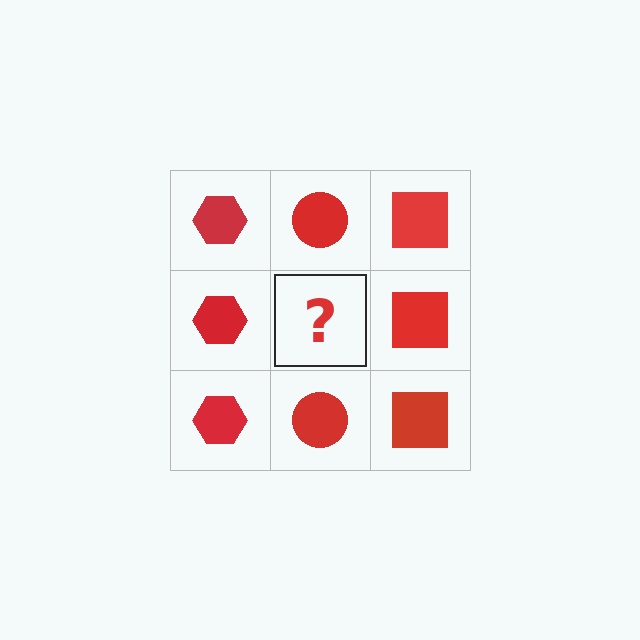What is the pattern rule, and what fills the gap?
The rule is that each column has a consistent shape. The gap should be filled with a red circle.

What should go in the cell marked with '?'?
The missing cell should contain a red circle.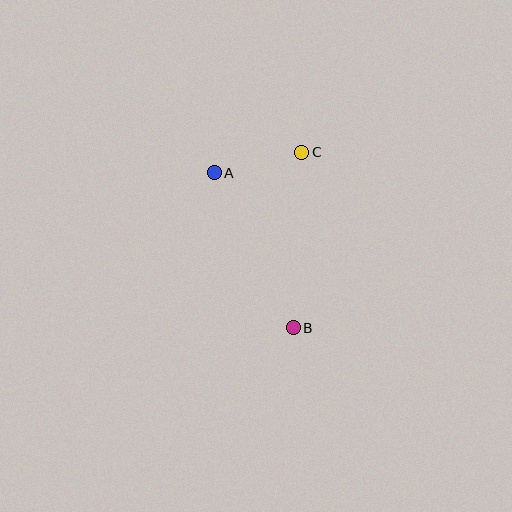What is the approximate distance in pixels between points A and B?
The distance between A and B is approximately 174 pixels.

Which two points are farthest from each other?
Points B and C are farthest from each other.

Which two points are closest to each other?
Points A and C are closest to each other.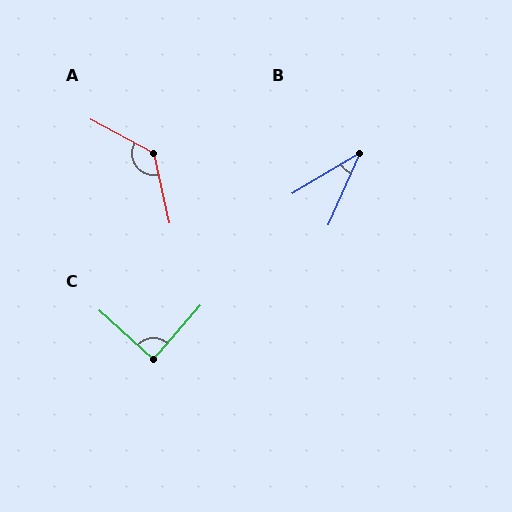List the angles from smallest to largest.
B (35°), C (88°), A (131°).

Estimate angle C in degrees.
Approximately 88 degrees.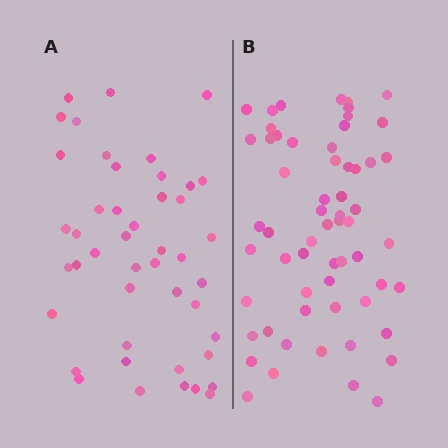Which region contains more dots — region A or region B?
Region B (the right region) has more dots.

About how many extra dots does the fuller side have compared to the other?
Region B has approximately 15 more dots than region A.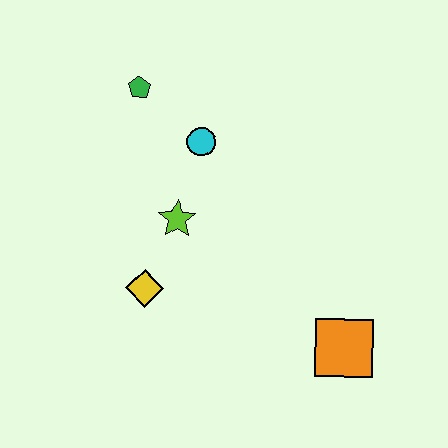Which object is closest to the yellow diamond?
The lime star is closest to the yellow diamond.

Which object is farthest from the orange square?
The green pentagon is farthest from the orange square.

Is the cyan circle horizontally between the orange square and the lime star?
Yes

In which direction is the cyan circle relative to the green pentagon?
The cyan circle is to the right of the green pentagon.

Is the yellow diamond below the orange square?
No